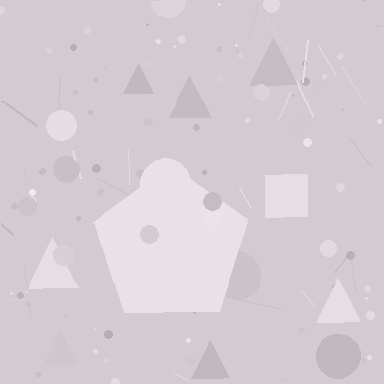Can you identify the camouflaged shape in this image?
The camouflaged shape is a pentagon.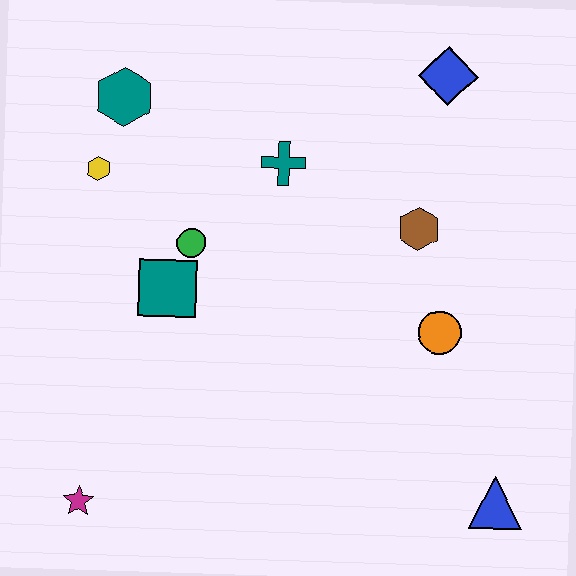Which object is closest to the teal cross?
The green circle is closest to the teal cross.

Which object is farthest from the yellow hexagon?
The blue triangle is farthest from the yellow hexagon.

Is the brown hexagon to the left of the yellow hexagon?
No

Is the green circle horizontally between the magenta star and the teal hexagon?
No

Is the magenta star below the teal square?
Yes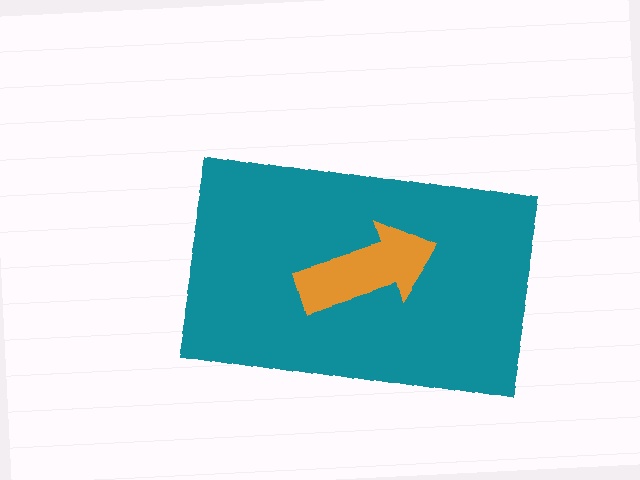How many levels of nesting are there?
2.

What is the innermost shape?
The orange arrow.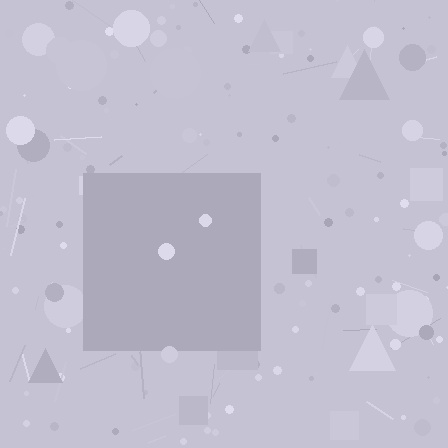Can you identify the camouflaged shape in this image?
The camouflaged shape is a square.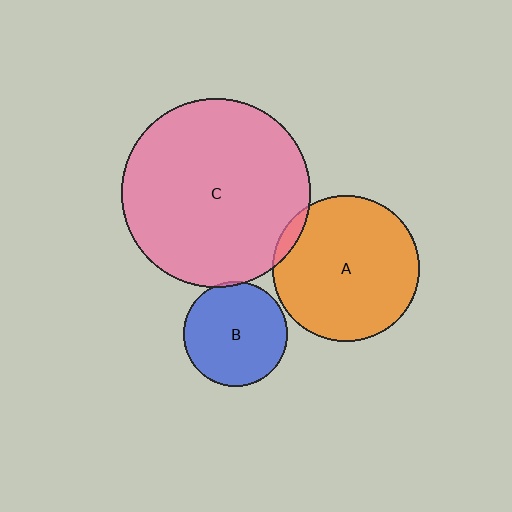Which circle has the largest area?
Circle C (pink).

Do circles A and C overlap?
Yes.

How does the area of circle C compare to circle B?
Approximately 3.3 times.